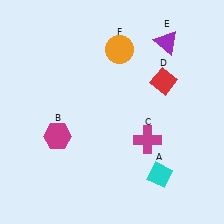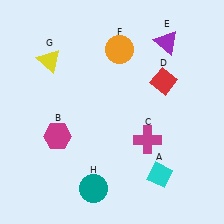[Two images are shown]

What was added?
A yellow triangle (G), a teal circle (H) were added in Image 2.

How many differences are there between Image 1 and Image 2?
There are 2 differences between the two images.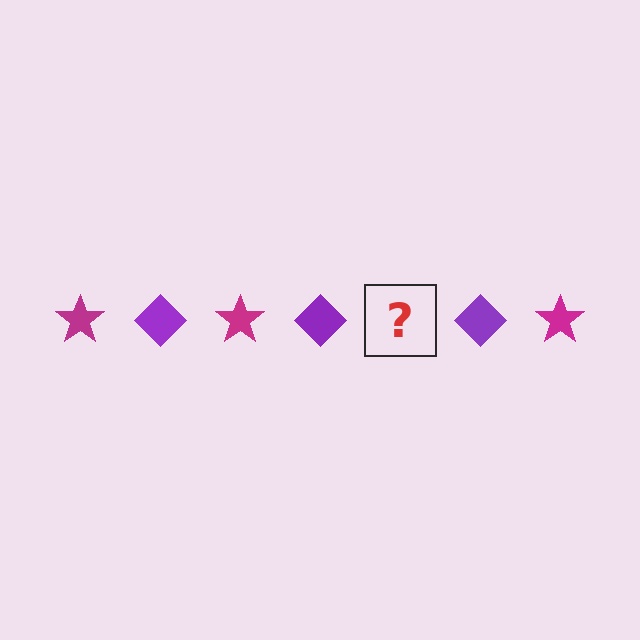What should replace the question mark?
The question mark should be replaced with a magenta star.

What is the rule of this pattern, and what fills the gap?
The rule is that the pattern alternates between magenta star and purple diamond. The gap should be filled with a magenta star.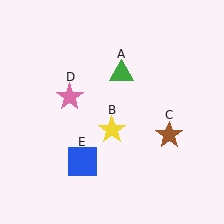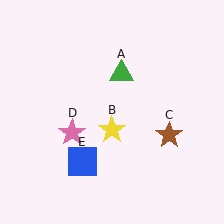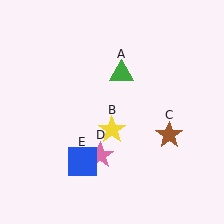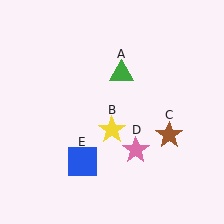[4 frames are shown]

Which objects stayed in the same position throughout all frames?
Green triangle (object A) and yellow star (object B) and brown star (object C) and blue square (object E) remained stationary.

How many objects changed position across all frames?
1 object changed position: pink star (object D).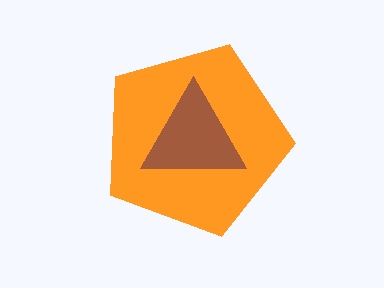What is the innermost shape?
The brown triangle.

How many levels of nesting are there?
2.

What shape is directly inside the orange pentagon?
The brown triangle.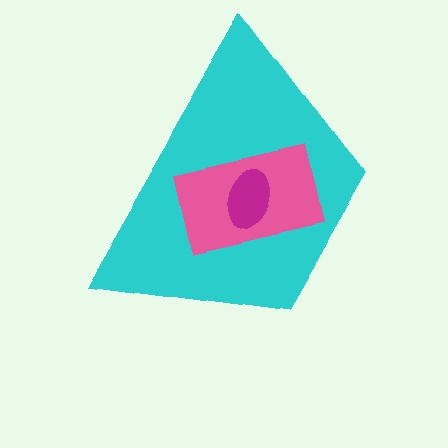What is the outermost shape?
The cyan trapezoid.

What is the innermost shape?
The magenta ellipse.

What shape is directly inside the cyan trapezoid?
The pink rectangle.